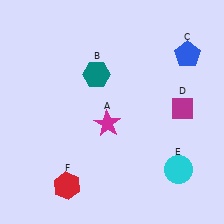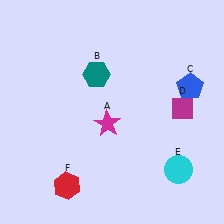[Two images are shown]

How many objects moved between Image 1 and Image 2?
1 object moved between the two images.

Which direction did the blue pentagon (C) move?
The blue pentagon (C) moved down.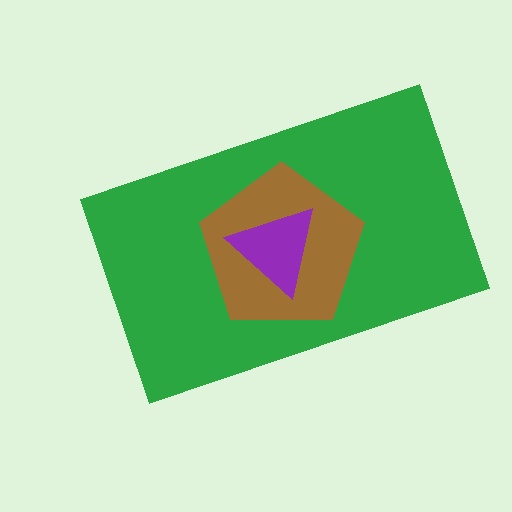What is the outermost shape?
The green rectangle.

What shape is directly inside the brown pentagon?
The purple triangle.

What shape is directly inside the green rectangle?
The brown pentagon.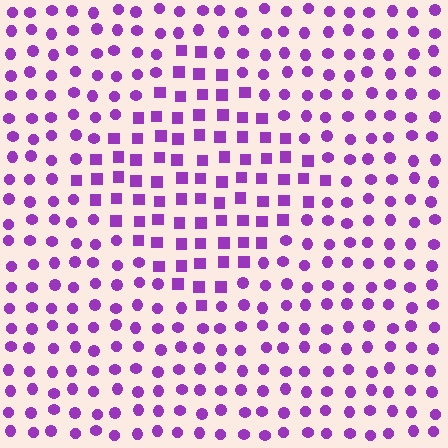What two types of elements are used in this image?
The image uses squares inside the diamond region and circles outside it.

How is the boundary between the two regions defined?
The boundary is defined by a change in element shape: squares inside vs. circles outside. All elements share the same color and spacing.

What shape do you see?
I see a diamond.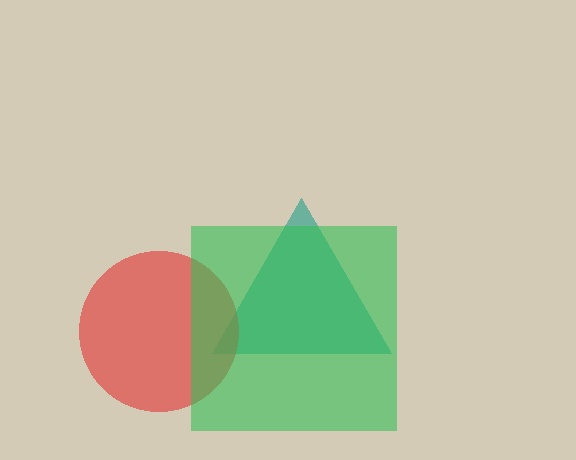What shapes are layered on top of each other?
The layered shapes are: a teal triangle, a red circle, a green square.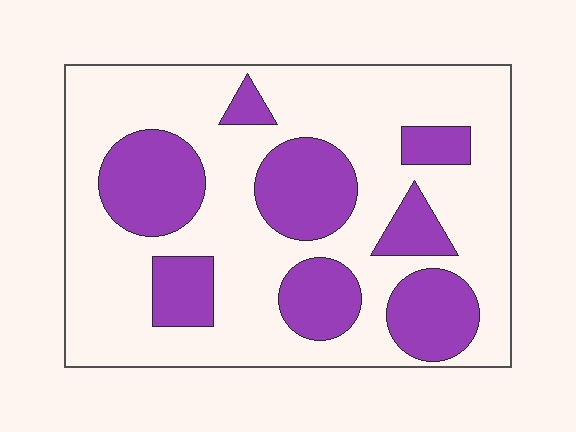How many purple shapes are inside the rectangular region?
8.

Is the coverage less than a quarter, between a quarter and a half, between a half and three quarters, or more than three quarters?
Between a quarter and a half.